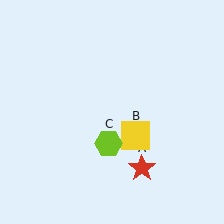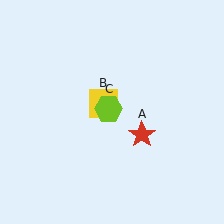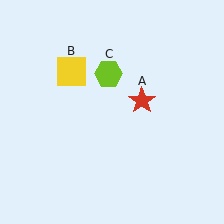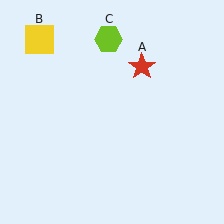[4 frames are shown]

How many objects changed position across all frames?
3 objects changed position: red star (object A), yellow square (object B), lime hexagon (object C).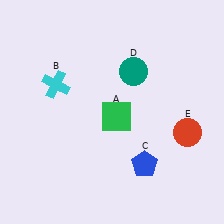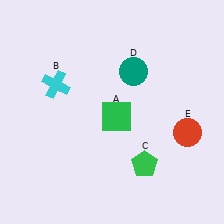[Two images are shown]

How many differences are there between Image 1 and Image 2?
There is 1 difference between the two images.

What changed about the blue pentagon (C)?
In Image 1, C is blue. In Image 2, it changed to green.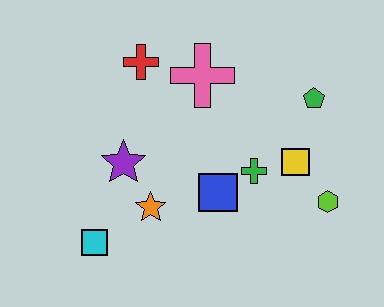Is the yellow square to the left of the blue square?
No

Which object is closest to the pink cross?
The red cross is closest to the pink cross.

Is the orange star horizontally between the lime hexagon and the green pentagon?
No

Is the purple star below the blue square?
No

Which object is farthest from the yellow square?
The cyan square is farthest from the yellow square.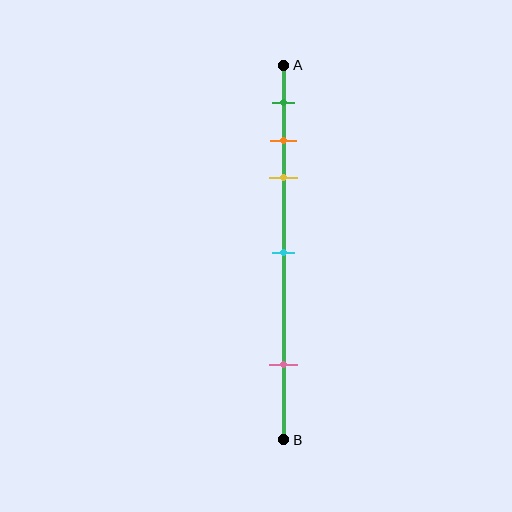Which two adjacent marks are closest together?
The orange and yellow marks are the closest adjacent pair.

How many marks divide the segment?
There are 5 marks dividing the segment.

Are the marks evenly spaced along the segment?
No, the marks are not evenly spaced.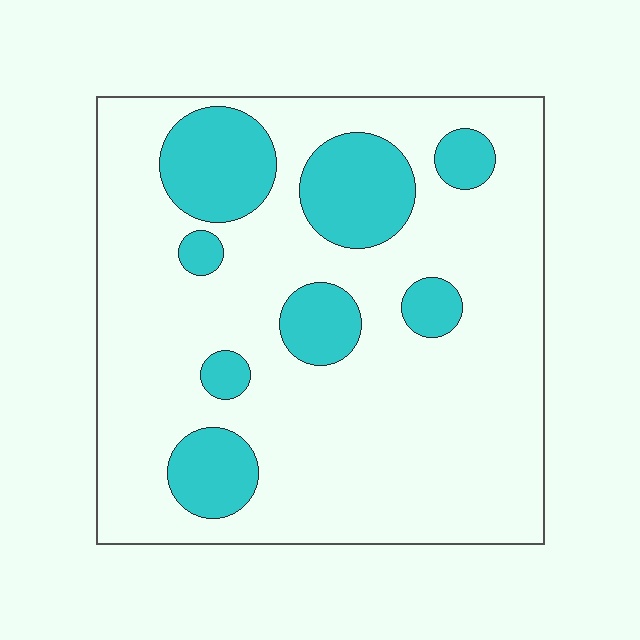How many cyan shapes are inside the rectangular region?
8.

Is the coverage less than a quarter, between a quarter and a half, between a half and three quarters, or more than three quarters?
Less than a quarter.